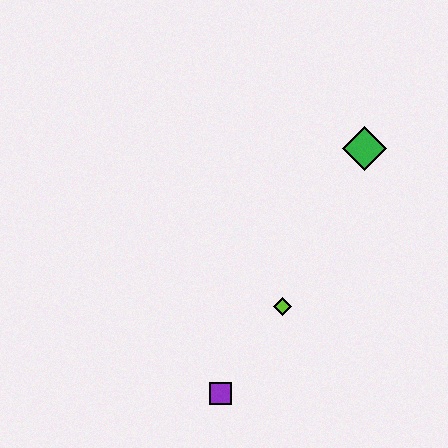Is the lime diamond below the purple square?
No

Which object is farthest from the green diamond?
The purple square is farthest from the green diamond.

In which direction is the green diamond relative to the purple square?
The green diamond is above the purple square.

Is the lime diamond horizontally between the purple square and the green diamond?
Yes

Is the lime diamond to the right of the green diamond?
No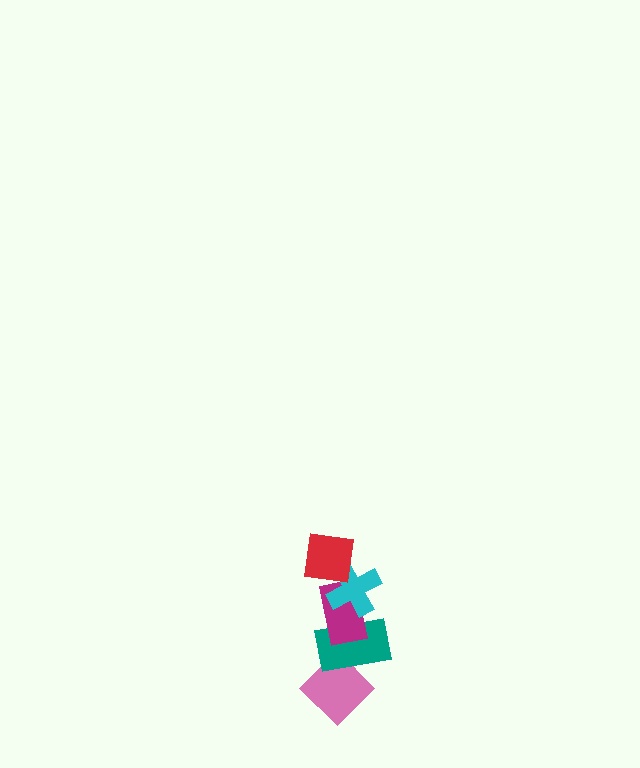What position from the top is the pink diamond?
The pink diamond is 5th from the top.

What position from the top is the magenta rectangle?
The magenta rectangle is 3rd from the top.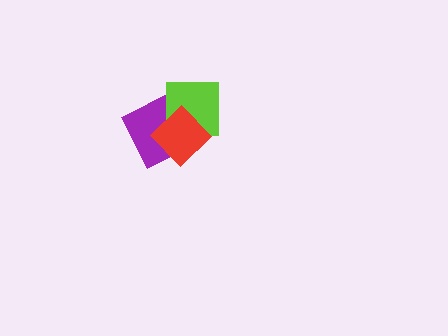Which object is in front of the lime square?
The red diamond is in front of the lime square.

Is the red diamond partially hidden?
No, no other shape covers it.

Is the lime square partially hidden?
Yes, it is partially covered by another shape.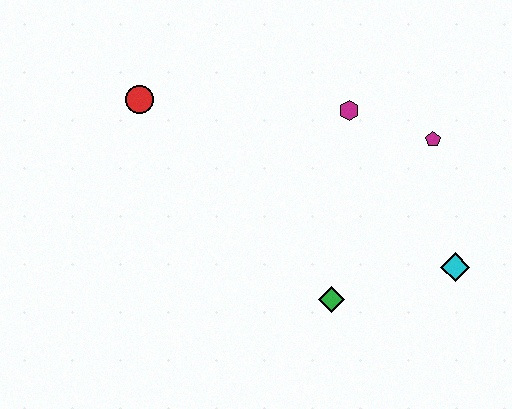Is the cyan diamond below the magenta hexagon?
Yes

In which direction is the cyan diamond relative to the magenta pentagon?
The cyan diamond is below the magenta pentagon.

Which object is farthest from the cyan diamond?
The red circle is farthest from the cyan diamond.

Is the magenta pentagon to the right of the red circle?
Yes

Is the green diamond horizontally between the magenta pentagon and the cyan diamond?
No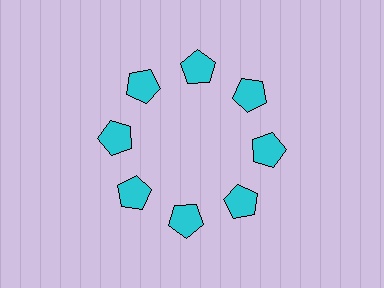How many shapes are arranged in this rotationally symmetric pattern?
There are 8 shapes, arranged in 8 groups of 1.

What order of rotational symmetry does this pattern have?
This pattern has 8-fold rotational symmetry.